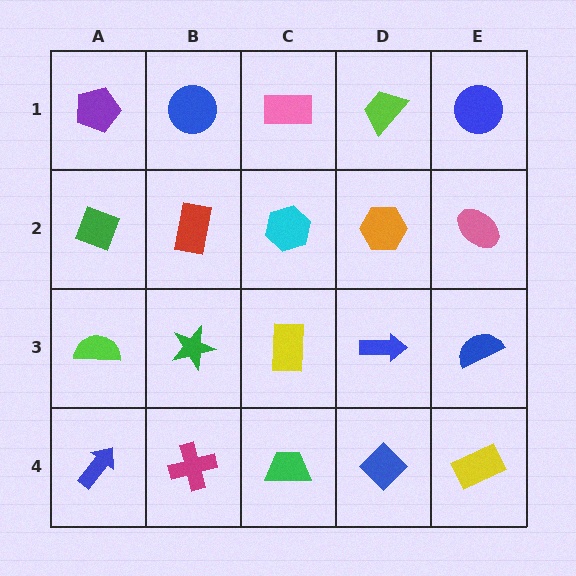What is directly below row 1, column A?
A green diamond.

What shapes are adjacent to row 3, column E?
A pink ellipse (row 2, column E), a yellow rectangle (row 4, column E), a blue arrow (row 3, column D).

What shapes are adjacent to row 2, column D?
A lime trapezoid (row 1, column D), a blue arrow (row 3, column D), a cyan hexagon (row 2, column C), a pink ellipse (row 2, column E).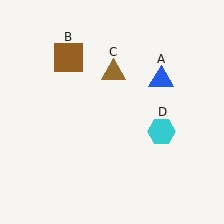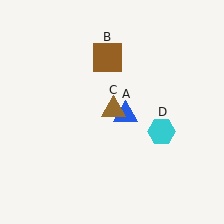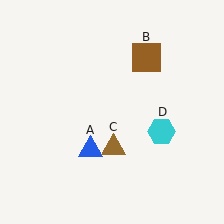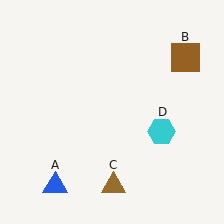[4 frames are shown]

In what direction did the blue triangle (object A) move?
The blue triangle (object A) moved down and to the left.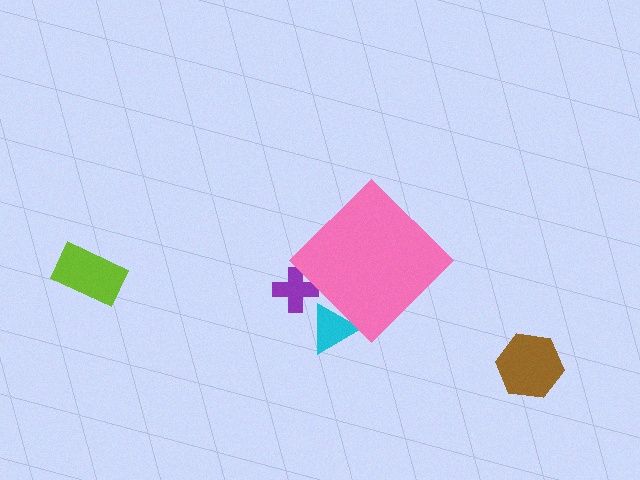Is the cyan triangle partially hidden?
Yes, the cyan triangle is partially hidden behind the pink diamond.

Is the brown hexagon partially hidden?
No, the brown hexagon is fully visible.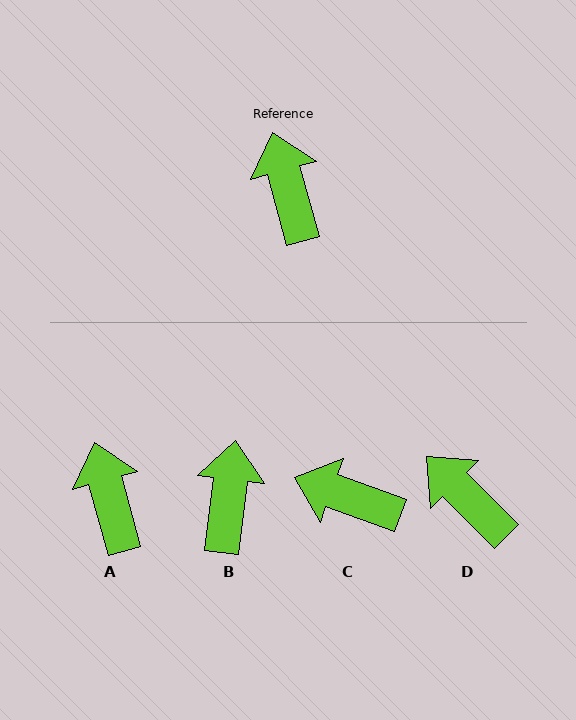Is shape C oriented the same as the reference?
No, it is off by about 55 degrees.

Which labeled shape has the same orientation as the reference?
A.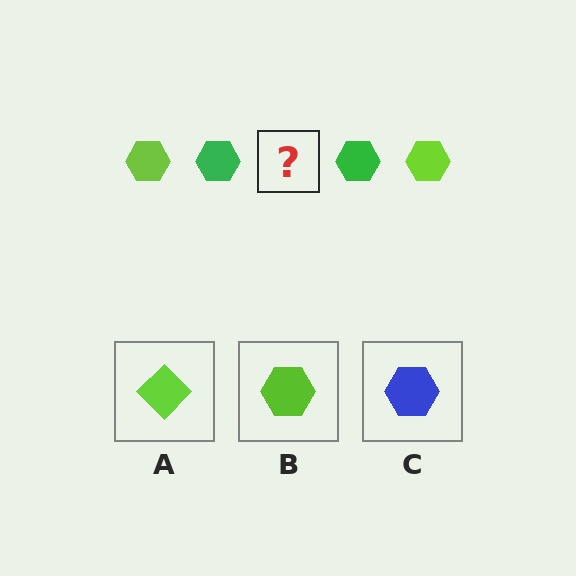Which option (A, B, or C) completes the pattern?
B.